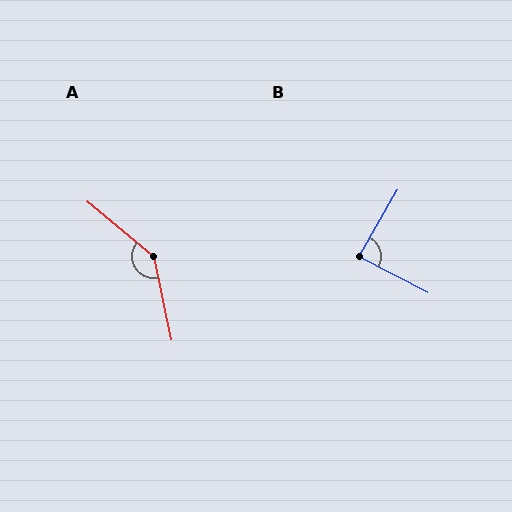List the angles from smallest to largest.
B (88°), A (142°).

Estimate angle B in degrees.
Approximately 88 degrees.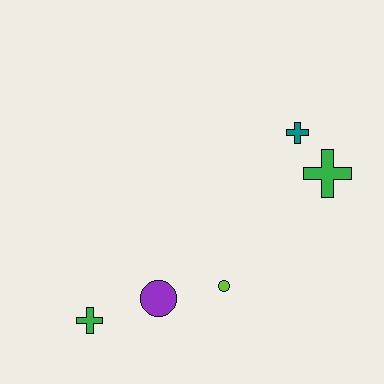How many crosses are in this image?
There are 3 crosses.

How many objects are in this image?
There are 5 objects.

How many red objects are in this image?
There are no red objects.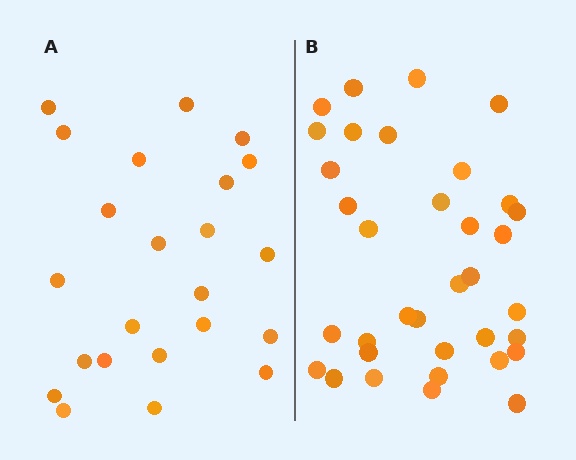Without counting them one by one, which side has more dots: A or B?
Region B (the right region) has more dots.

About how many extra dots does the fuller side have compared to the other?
Region B has roughly 12 or so more dots than region A.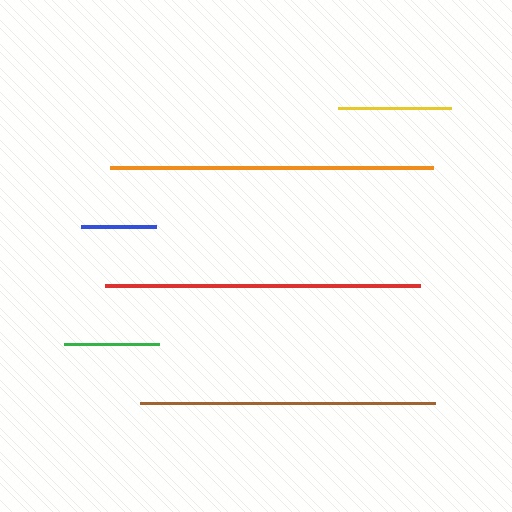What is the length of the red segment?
The red segment is approximately 314 pixels long.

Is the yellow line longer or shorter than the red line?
The red line is longer than the yellow line.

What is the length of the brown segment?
The brown segment is approximately 295 pixels long.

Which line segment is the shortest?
The blue line is the shortest at approximately 76 pixels.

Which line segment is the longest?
The orange line is the longest at approximately 323 pixels.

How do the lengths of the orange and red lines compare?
The orange and red lines are approximately the same length.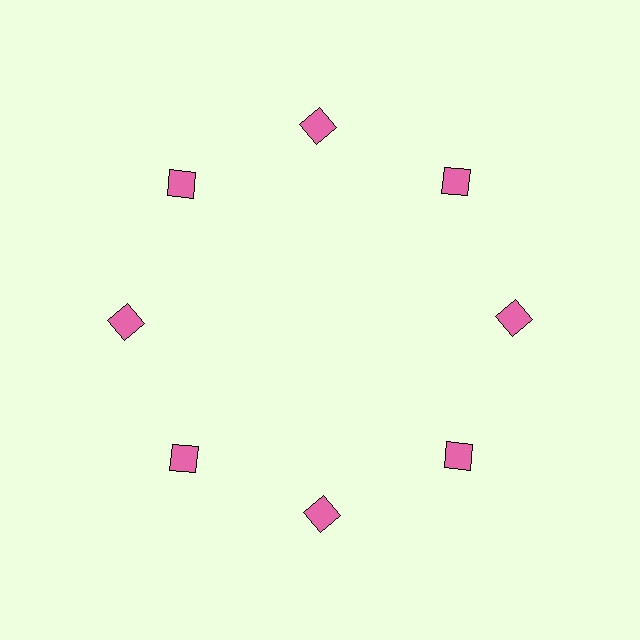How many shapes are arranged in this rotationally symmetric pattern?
There are 8 shapes, arranged in 8 groups of 1.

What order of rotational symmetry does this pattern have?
This pattern has 8-fold rotational symmetry.